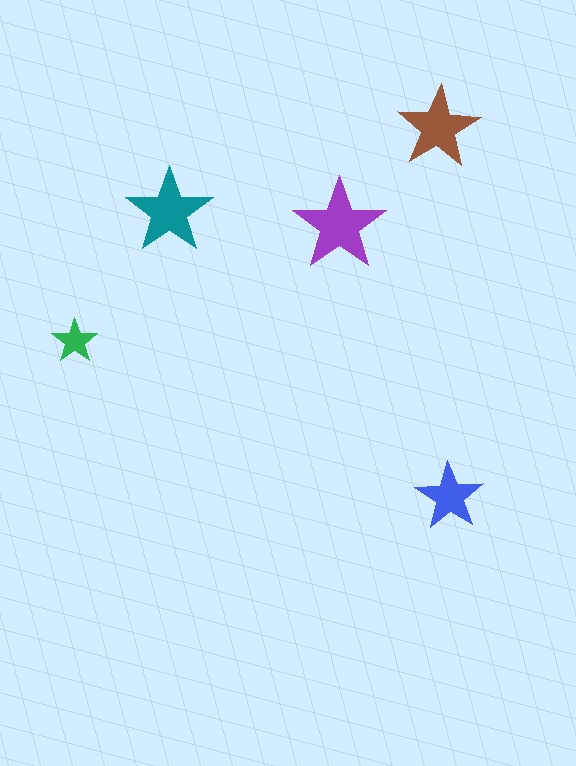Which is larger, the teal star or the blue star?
The teal one.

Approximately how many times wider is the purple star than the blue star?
About 1.5 times wider.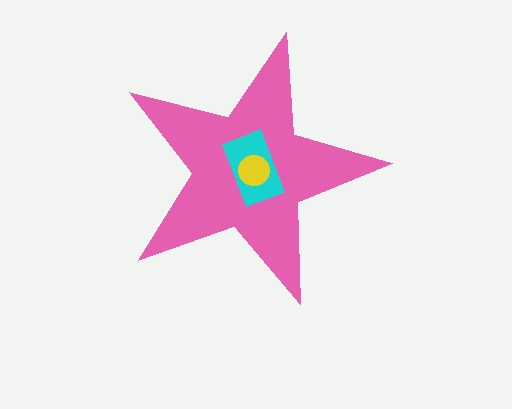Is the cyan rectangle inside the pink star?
Yes.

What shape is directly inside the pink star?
The cyan rectangle.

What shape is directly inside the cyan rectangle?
The yellow circle.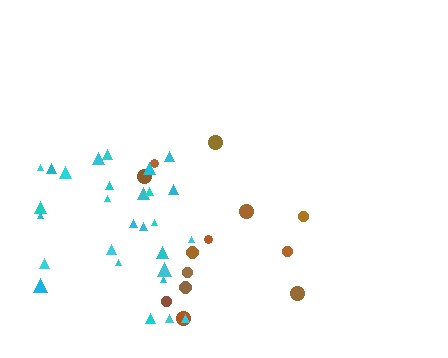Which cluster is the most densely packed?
Cyan.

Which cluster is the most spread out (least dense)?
Brown.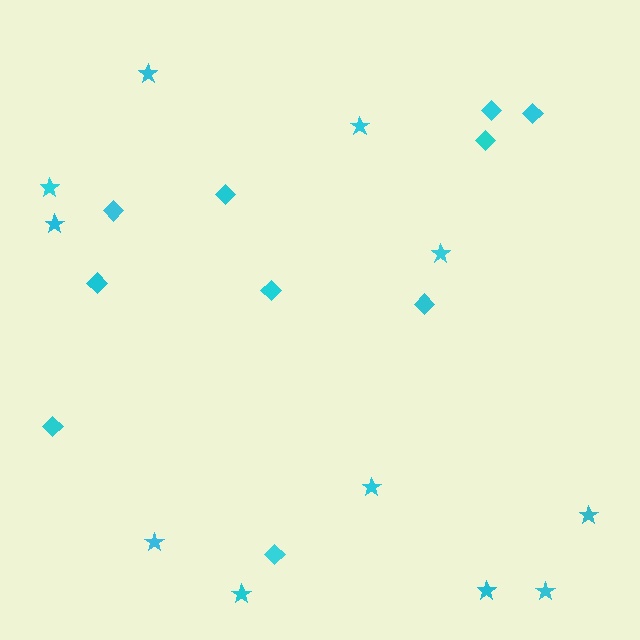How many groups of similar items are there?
There are 2 groups: one group of stars (11) and one group of diamonds (10).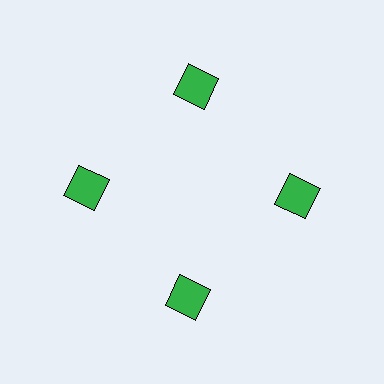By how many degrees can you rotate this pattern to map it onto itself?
The pattern maps onto itself every 90 degrees of rotation.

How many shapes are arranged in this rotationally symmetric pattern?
There are 4 shapes, arranged in 4 groups of 1.